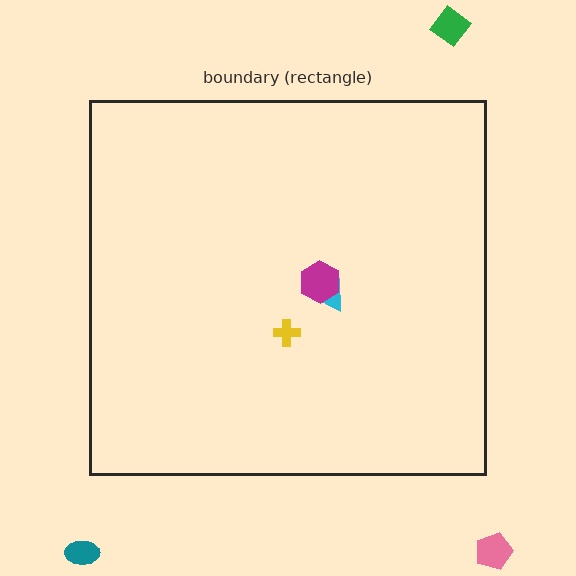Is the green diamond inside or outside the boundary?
Outside.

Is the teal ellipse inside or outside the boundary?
Outside.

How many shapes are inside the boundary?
3 inside, 3 outside.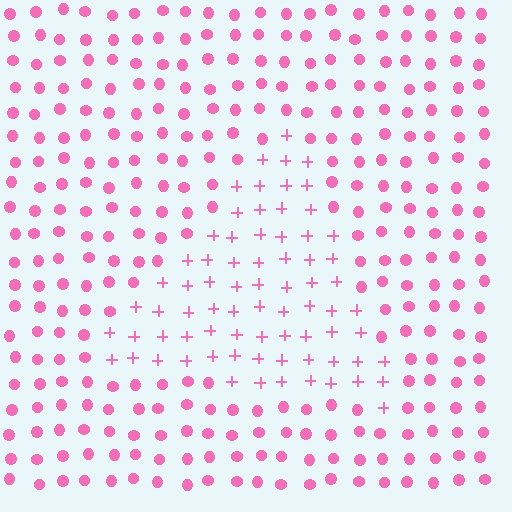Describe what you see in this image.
The image is filled with small pink elements arranged in a uniform grid. A triangle-shaped region contains plus signs, while the surrounding area contains circles. The boundary is defined purely by the change in element shape.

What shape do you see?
I see a triangle.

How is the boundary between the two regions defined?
The boundary is defined by a change in element shape: plus signs inside vs. circles outside. All elements share the same color and spacing.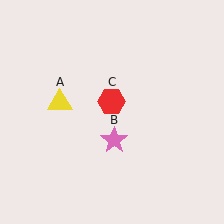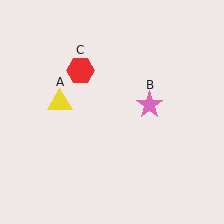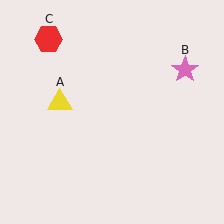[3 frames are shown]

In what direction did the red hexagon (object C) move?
The red hexagon (object C) moved up and to the left.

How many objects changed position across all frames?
2 objects changed position: pink star (object B), red hexagon (object C).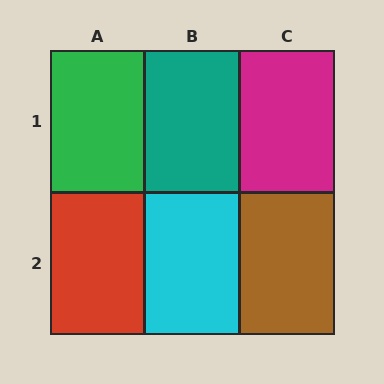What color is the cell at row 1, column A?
Green.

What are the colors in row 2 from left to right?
Red, cyan, brown.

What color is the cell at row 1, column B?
Teal.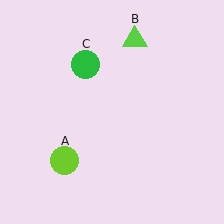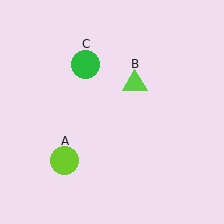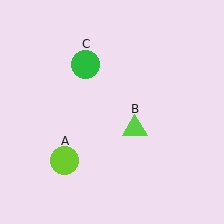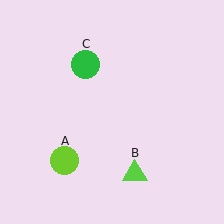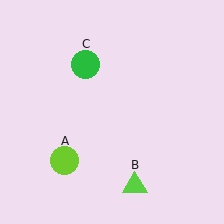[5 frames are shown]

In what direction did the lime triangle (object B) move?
The lime triangle (object B) moved down.